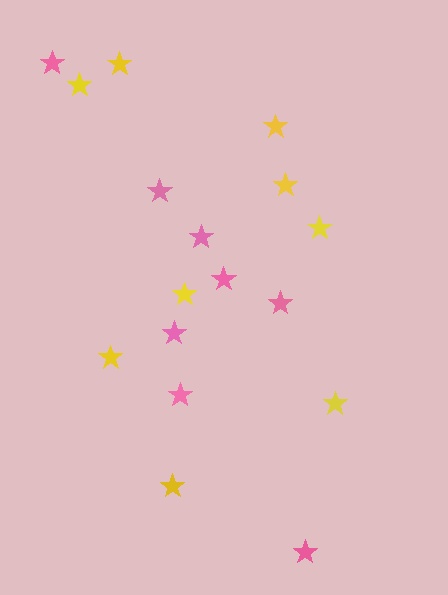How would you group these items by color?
There are 2 groups: one group of pink stars (8) and one group of yellow stars (9).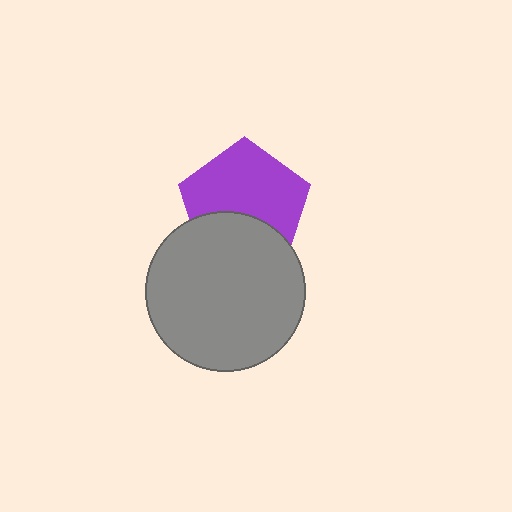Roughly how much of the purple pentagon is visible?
About half of it is visible (roughly 64%).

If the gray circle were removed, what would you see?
You would see the complete purple pentagon.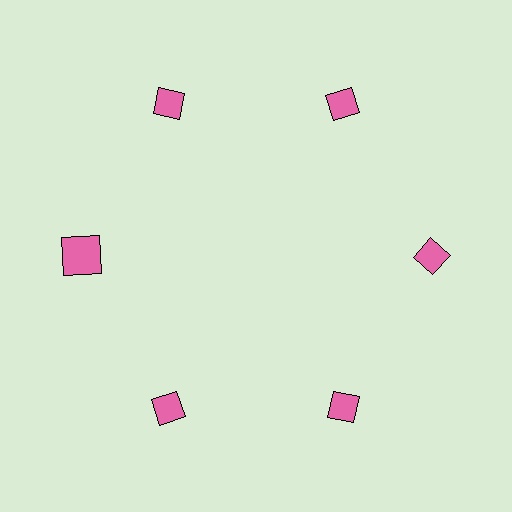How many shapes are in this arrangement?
There are 6 shapes arranged in a ring pattern.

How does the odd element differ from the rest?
It has a different shape: square instead of diamond.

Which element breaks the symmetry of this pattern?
The pink square at roughly the 9 o'clock position breaks the symmetry. All other shapes are pink diamonds.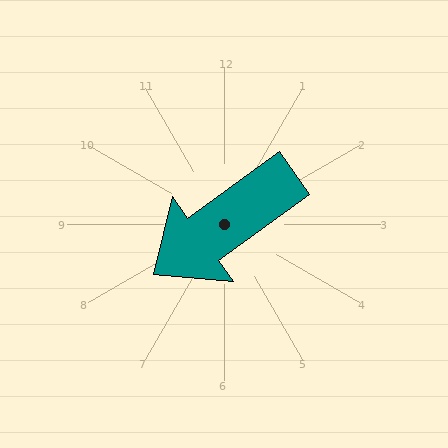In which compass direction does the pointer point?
Southwest.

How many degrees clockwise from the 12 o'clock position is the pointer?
Approximately 234 degrees.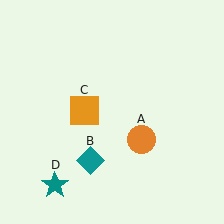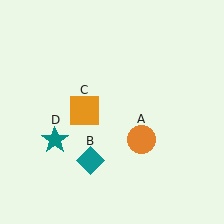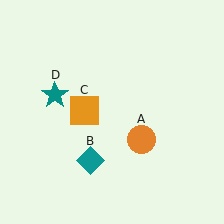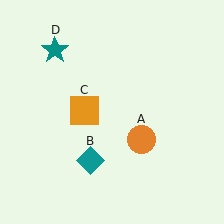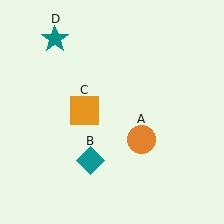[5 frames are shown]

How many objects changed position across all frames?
1 object changed position: teal star (object D).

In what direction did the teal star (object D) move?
The teal star (object D) moved up.